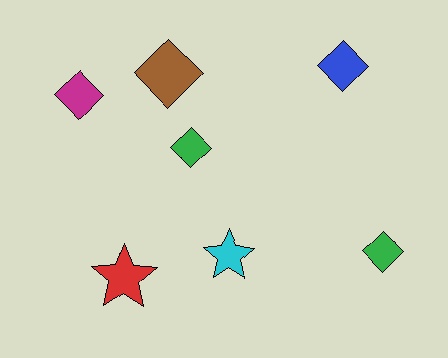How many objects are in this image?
There are 7 objects.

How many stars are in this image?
There are 2 stars.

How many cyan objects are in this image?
There is 1 cyan object.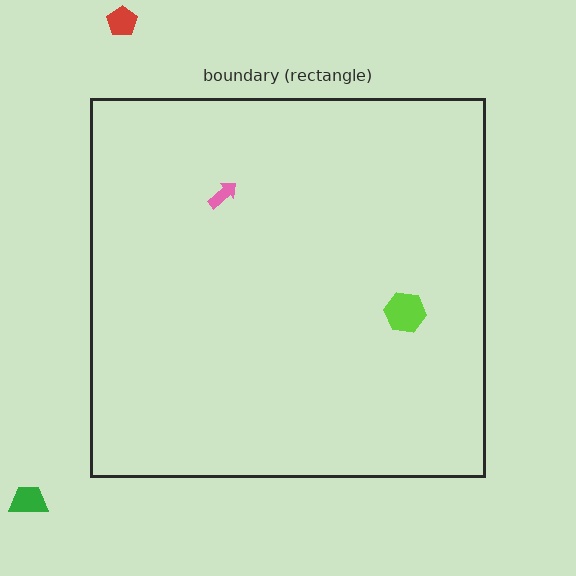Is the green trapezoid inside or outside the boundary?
Outside.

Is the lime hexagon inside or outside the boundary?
Inside.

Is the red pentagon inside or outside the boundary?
Outside.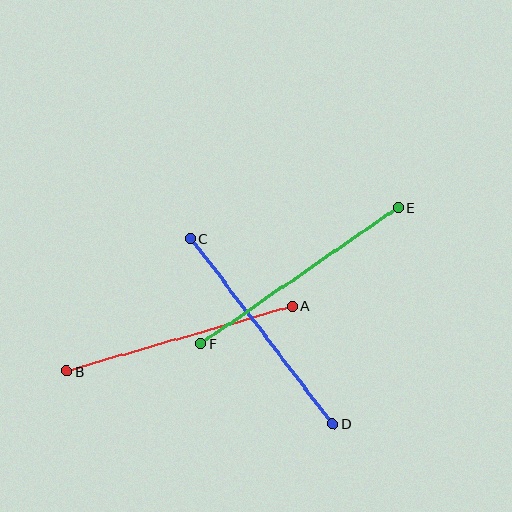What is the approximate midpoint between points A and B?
The midpoint is at approximately (180, 339) pixels.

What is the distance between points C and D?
The distance is approximately 234 pixels.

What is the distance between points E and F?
The distance is approximately 240 pixels.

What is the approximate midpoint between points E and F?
The midpoint is at approximately (300, 276) pixels.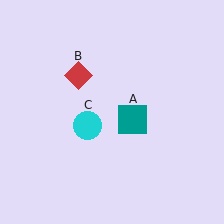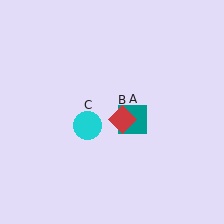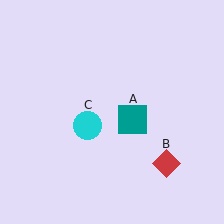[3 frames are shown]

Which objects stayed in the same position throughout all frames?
Teal square (object A) and cyan circle (object C) remained stationary.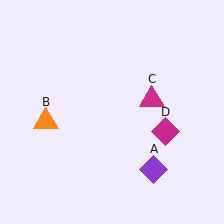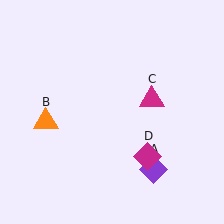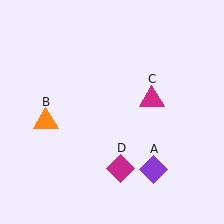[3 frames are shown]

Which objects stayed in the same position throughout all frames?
Purple diamond (object A) and orange triangle (object B) and magenta triangle (object C) remained stationary.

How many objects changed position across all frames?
1 object changed position: magenta diamond (object D).